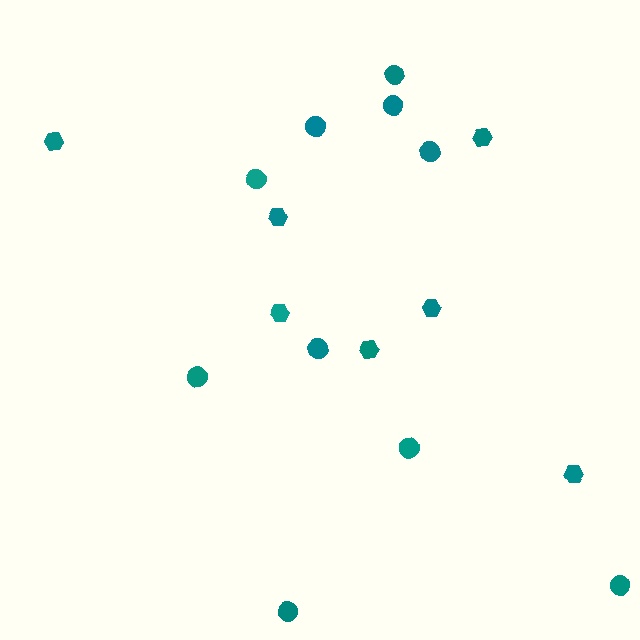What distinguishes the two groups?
There are 2 groups: one group of hexagons (7) and one group of circles (10).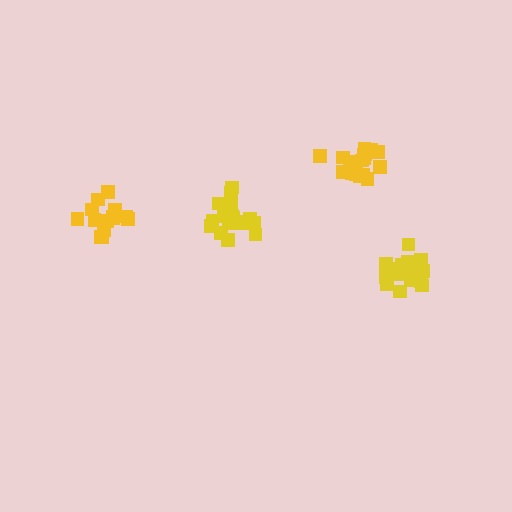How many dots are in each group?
Group 1: 18 dots, Group 2: 19 dots, Group 3: 20 dots, Group 4: 16 dots (73 total).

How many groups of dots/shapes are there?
There are 4 groups.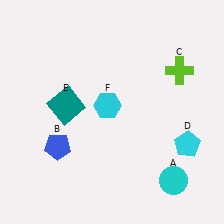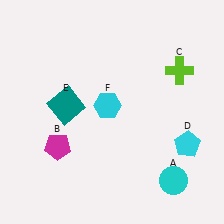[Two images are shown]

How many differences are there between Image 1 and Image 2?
There is 1 difference between the two images.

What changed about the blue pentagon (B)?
In Image 1, B is blue. In Image 2, it changed to magenta.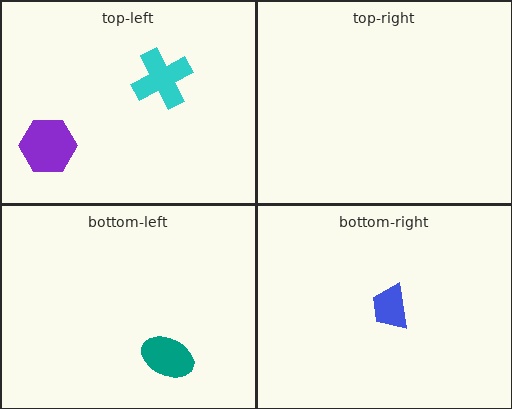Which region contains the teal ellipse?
The bottom-left region.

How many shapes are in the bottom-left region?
1.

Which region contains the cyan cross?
The top-left region.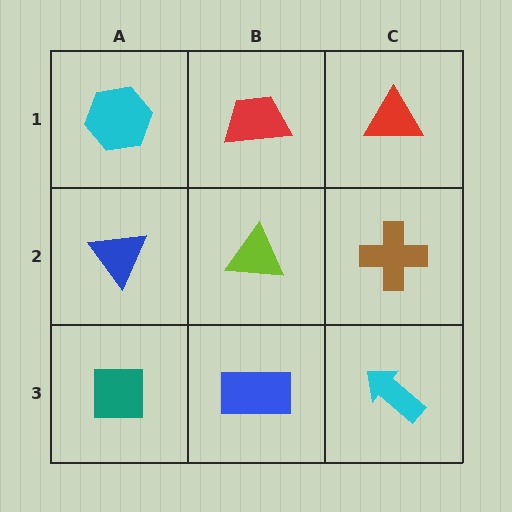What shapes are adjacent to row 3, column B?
A lime triangle (row 2, column B), a teal square (row 3, column A), a cyan arrow (row 3, column C).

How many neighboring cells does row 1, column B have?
3.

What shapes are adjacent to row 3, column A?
A blue triangle (row 2, column A), a blue rectangle (row 3, column B).